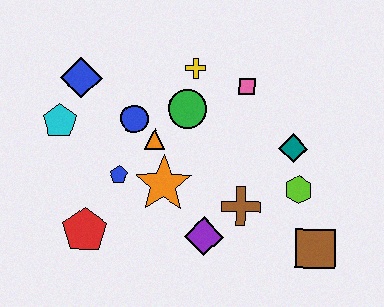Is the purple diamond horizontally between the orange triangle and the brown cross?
Yes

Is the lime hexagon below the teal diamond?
Yes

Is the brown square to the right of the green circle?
Yes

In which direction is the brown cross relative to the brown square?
The brown cross is to the left of the brown square.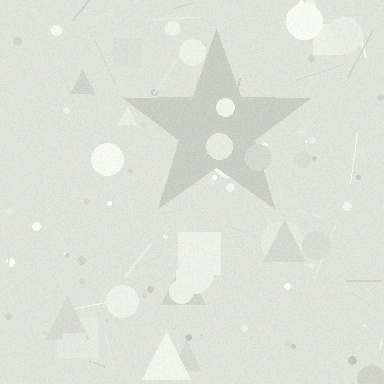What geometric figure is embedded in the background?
A star is embedded in the background.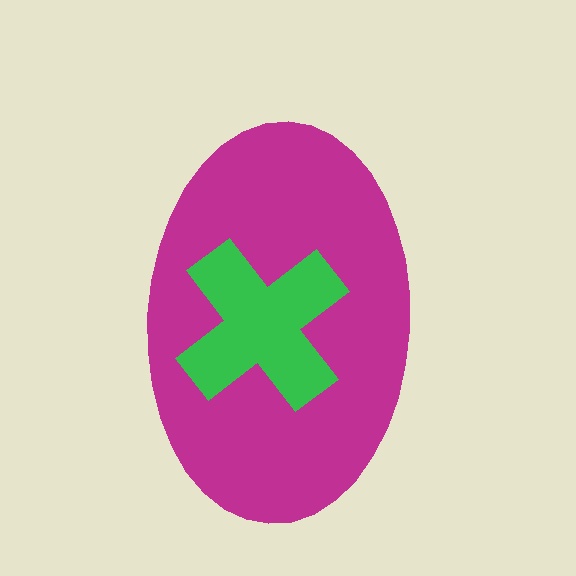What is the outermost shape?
The magenta ellipse.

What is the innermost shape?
The green cross.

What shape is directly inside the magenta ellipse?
The green cross.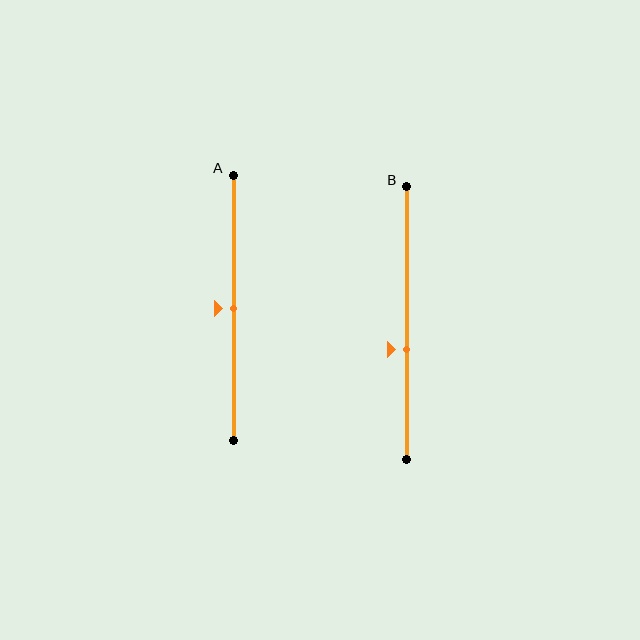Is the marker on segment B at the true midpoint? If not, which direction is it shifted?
No, the marker on segment B is shifted downward by about 10% of the segment length.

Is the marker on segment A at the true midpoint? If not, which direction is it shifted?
Yes, the marker on segment A is at the true midpoint.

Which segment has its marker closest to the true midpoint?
Segment A has its marker closest to the true midpoint.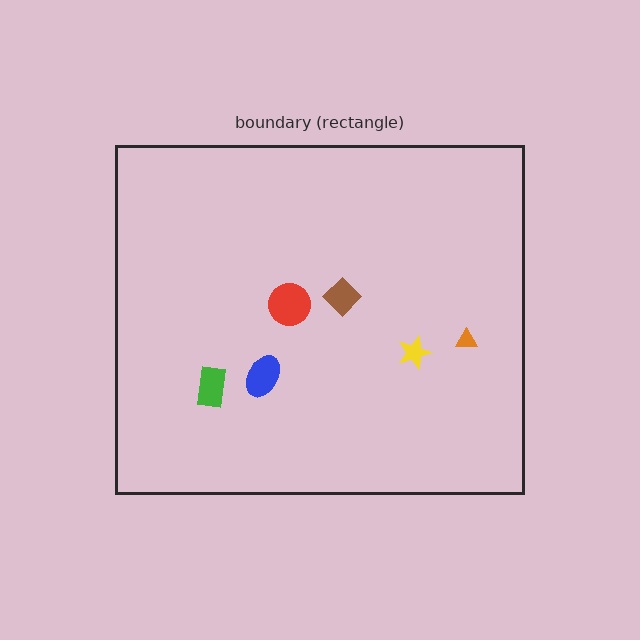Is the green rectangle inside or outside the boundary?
Inside.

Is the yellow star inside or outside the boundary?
Inside.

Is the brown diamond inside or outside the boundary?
Inside.